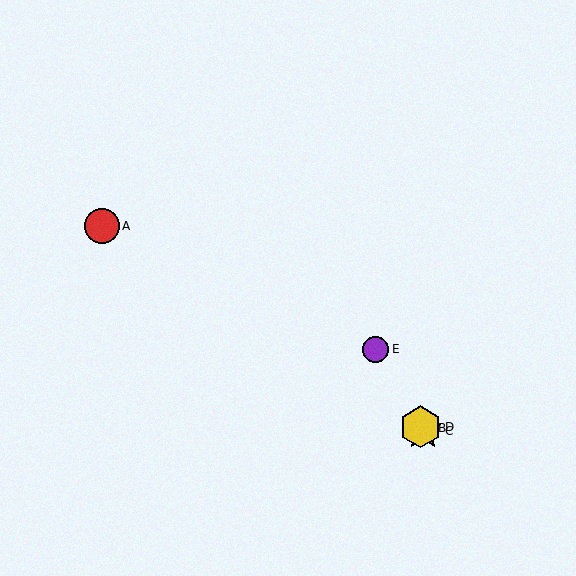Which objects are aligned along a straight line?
Objects B, C, D, E are aligned along a straight line.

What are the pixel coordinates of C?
Object C is at (423, 431).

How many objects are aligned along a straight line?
4 objects (B, C, D, E) are aligned along a straight line.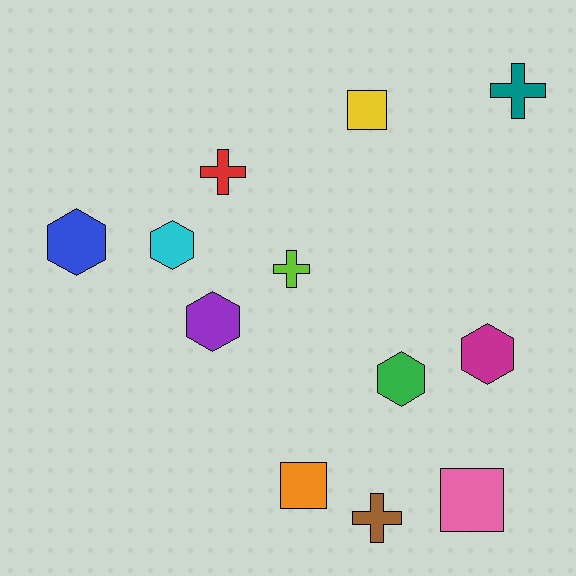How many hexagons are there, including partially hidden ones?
There are 5 hexagons.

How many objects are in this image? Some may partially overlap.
There are 12 objects.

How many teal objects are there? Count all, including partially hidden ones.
There is 1 teal object.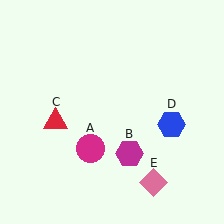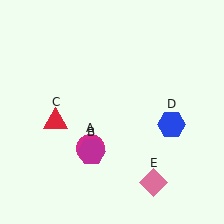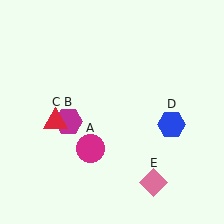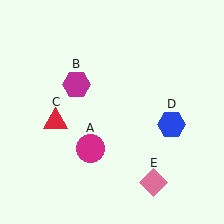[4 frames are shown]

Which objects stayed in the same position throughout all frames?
Magenta circle (object A) and red triangle (object C) and blue hexagon (object D) and pink diamond (object E) remained stationary.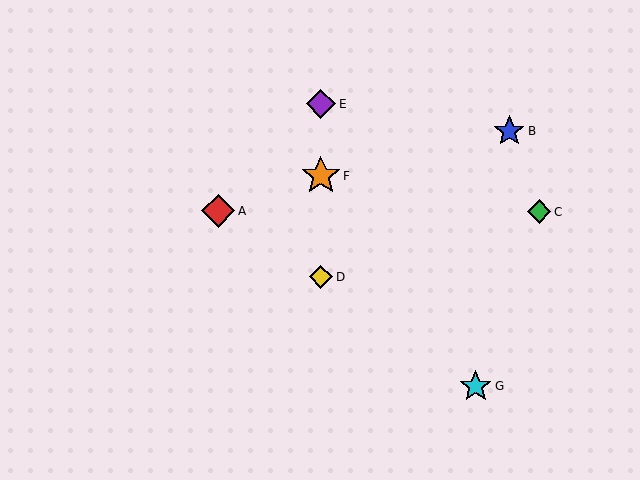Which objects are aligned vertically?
Objects D, E, F are aligned vertically.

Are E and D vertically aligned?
Yes, both are at x≈321.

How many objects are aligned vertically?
3 objects (D, E, F) are aligned vertically.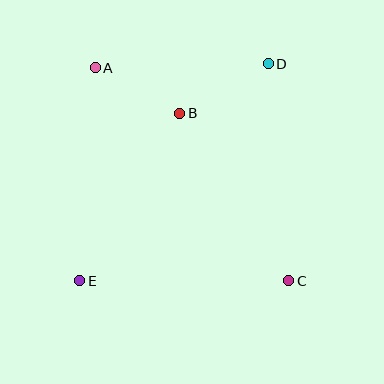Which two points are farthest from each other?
Points A and C are farthest from each other.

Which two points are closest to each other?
Points A and B are closest to each other.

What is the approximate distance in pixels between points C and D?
The distance between C and D is approximately 218 pixels.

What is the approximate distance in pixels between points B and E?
The distance between B and E is approximately 195 pixels.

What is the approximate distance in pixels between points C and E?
The distance between C and E is approximately 209 pixels.